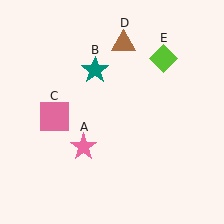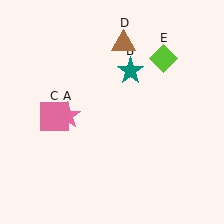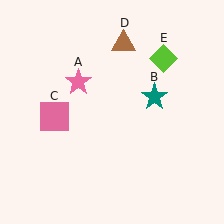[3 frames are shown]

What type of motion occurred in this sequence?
The pink star (object A), teal star (object B) rotated clockwise around the center of the scene.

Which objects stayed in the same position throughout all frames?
Pink square (object C) and brown triangle (object D) and lime diamond (object E) remained stationary.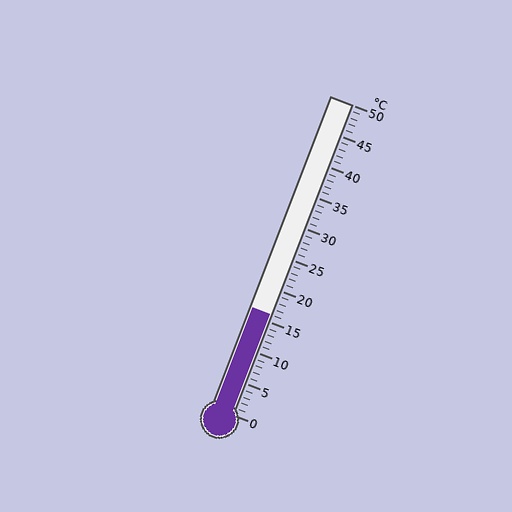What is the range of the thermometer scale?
The thermometer scale ranges from 0°C to 50°C.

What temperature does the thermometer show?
The thermometer shows approximately 16°C.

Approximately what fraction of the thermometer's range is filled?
The thermometer is filled to approximately 30% of its range.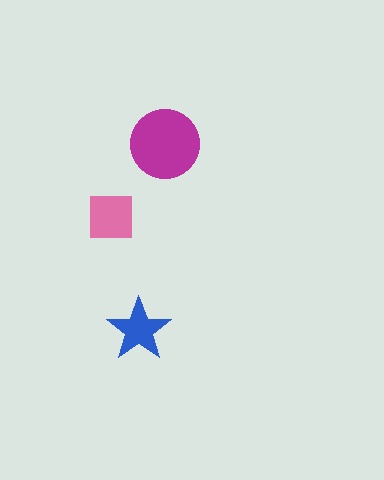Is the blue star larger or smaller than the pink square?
Smaller.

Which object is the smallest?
The blue star.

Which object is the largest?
The magenta circle.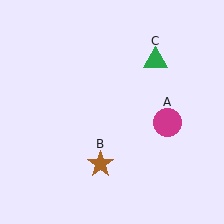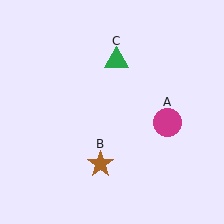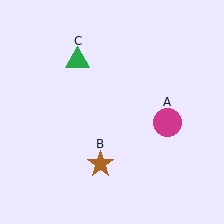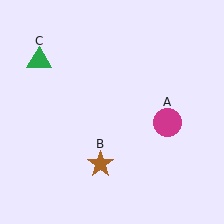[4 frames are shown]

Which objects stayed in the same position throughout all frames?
Magenta circle (object A) and brown star (object B) remained stationary.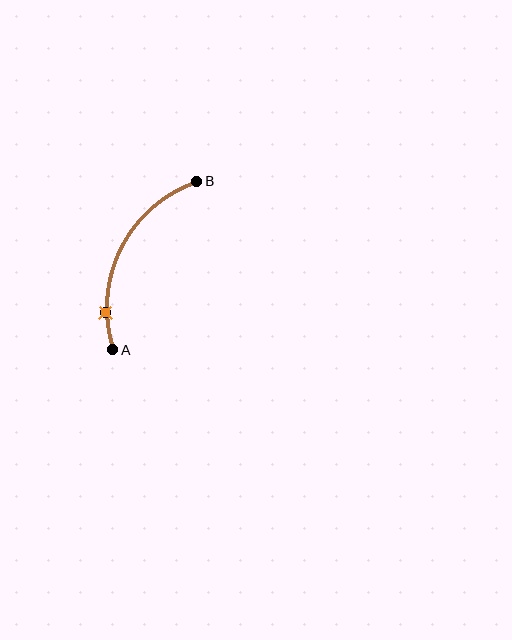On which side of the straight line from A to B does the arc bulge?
The arc bulges to the left of the straight line connecting A and B.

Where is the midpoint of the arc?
The arc midpoint is the point on the curve farthest from the straight line joining A and B. It sits to the left of that line.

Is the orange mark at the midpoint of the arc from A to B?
No. The orange mark lies on the arc but is closer to endpoint A. The arc midpoint would be at the point on the curve equidistant along the arc from both A and B.